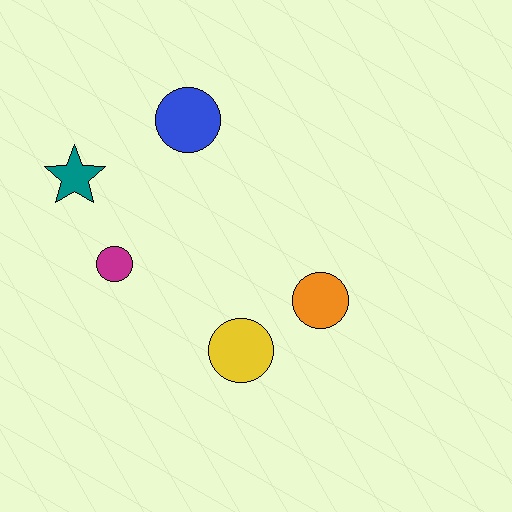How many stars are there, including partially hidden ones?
There is 1 star.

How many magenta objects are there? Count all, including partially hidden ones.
There is 1 magenta object.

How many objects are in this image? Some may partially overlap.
There are 5 objects.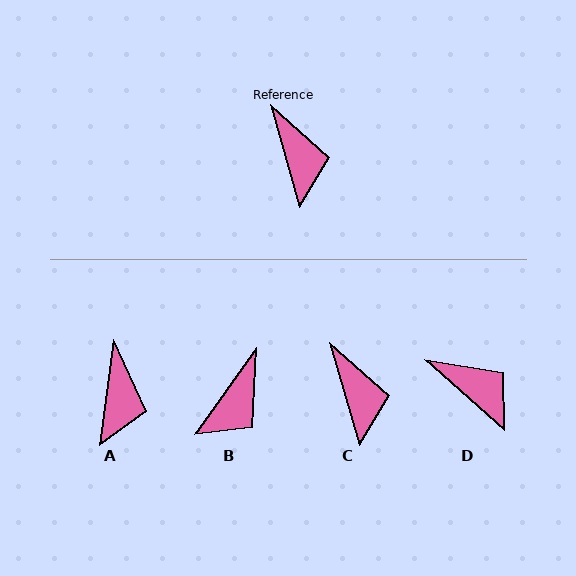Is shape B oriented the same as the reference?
No, it is off by about 51 degrees.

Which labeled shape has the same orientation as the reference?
C.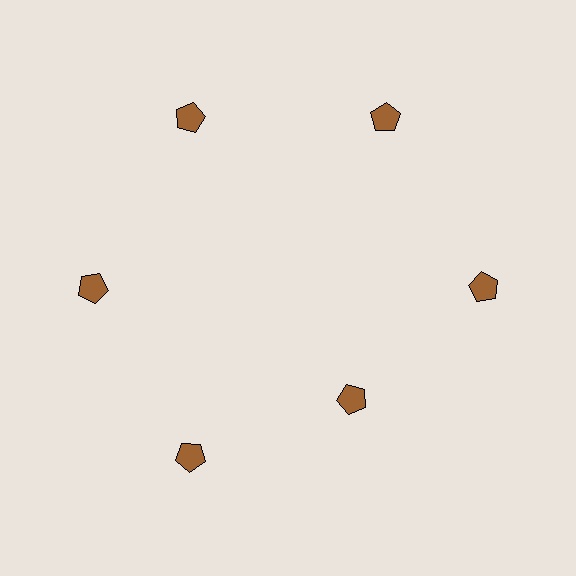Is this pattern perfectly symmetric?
No. The 6 brown pentagons are arranged in a ring, but one element near the 5 o'clock position is pulled inward toward the center, breaking the 6-fold rotational symmetry.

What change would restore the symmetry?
The symmetry would be restored by moving it outward, back onto the ring so that all 6 pentagons sit at equal angles and equal distance from the center.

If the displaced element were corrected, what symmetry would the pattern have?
It would have 6-fold rotational symmetry — the pattern would map onto itself every 60 degrees.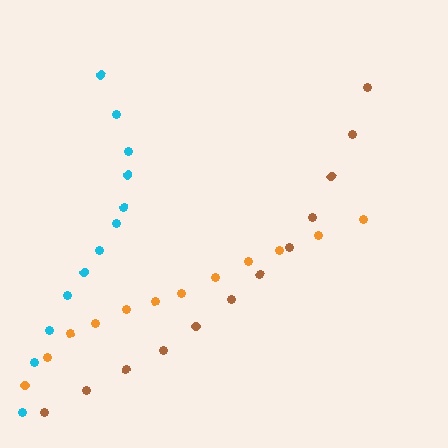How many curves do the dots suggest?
There are 3 distinct paths.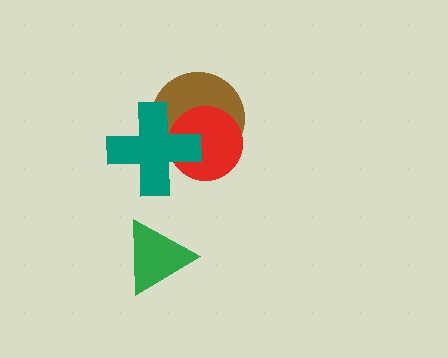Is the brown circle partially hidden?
Yes, it is partially covered by another shape.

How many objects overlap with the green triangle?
0 objects overlap with the green triangle.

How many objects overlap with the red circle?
2 objects overlap with the red circle.